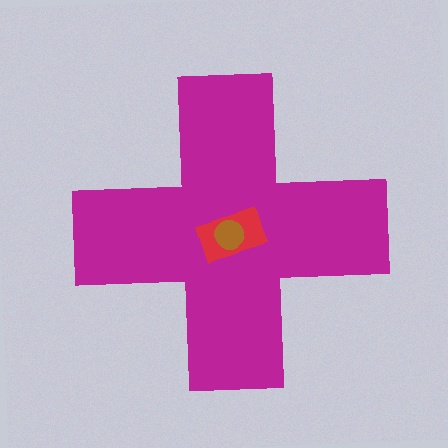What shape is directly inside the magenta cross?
The red rectangle.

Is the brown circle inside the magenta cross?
Yes.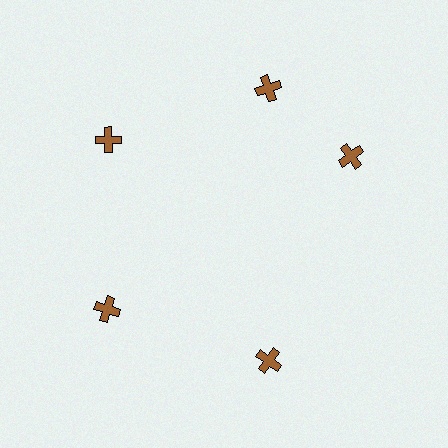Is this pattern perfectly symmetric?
No. The 5 brown crosses are arranged in a ring, but one element near the 3 o'clock position is rotated out of alignment along the ring, breaking the 5-fold rotational symmetry.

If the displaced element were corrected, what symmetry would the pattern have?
It would have 5-fold rotational symmetry — the pattern would map onto itself every 72 degrees.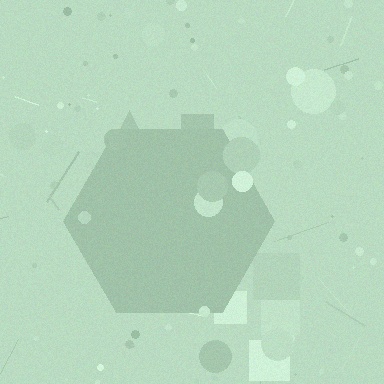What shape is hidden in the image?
A hexagon is hidden in the image.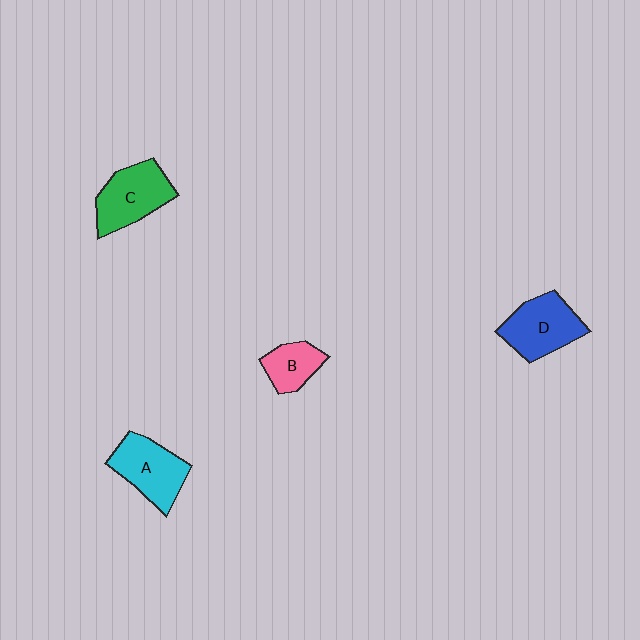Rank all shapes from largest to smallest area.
From largest to smallest: C (green), A (cyan), D (blue), B (pink).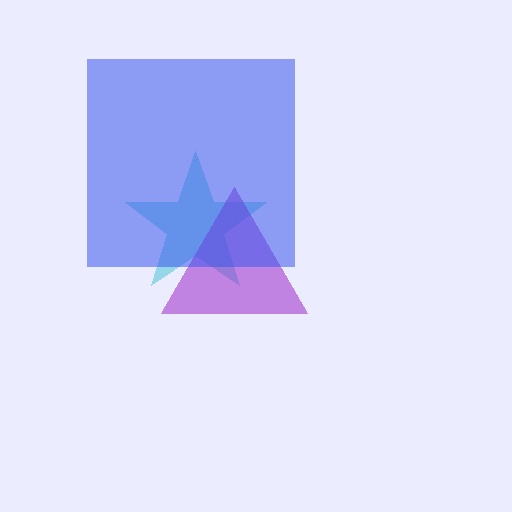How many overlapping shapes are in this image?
There are 3 overlapping shapes in the image.